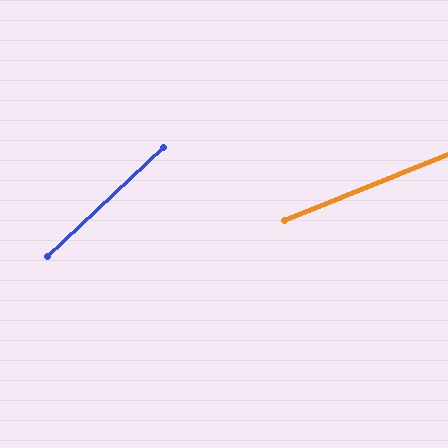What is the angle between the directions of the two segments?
Approximately 21 degrees.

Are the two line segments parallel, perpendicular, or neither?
Neither parallel nor perpendicular — they differ by about 21°.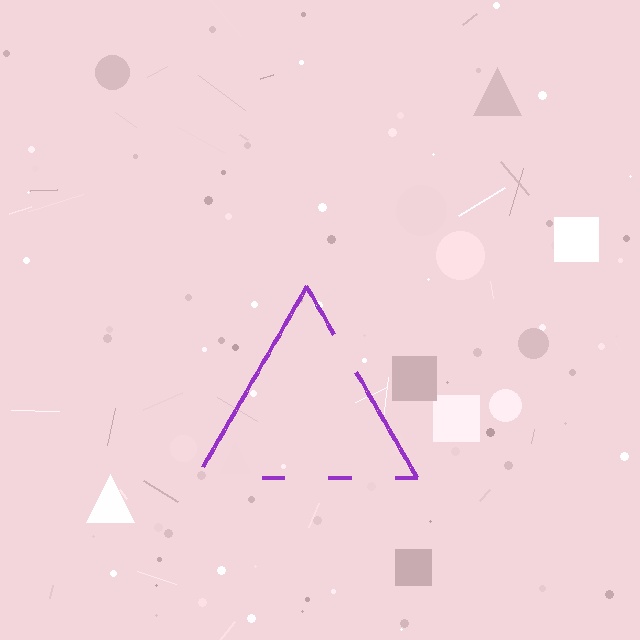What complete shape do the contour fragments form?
The contour fragments form a triangle.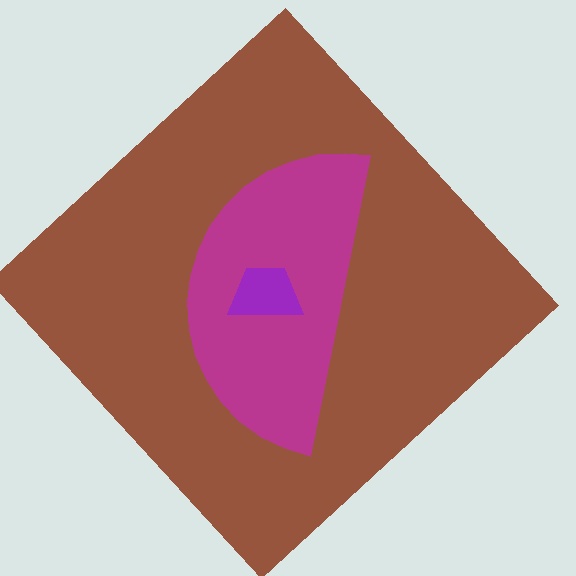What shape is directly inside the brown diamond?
The magenta semicircle.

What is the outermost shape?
The brown diamond.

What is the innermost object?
The purple trapezoid.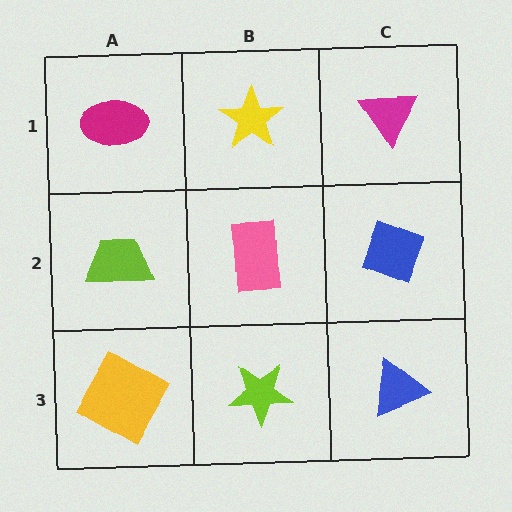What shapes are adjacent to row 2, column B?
A yellow star (row 1, column B), a lime star (row 3, column B), a lime trapezoid (row 2, column A), a blue diamond (row 2, column C).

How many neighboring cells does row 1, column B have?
3.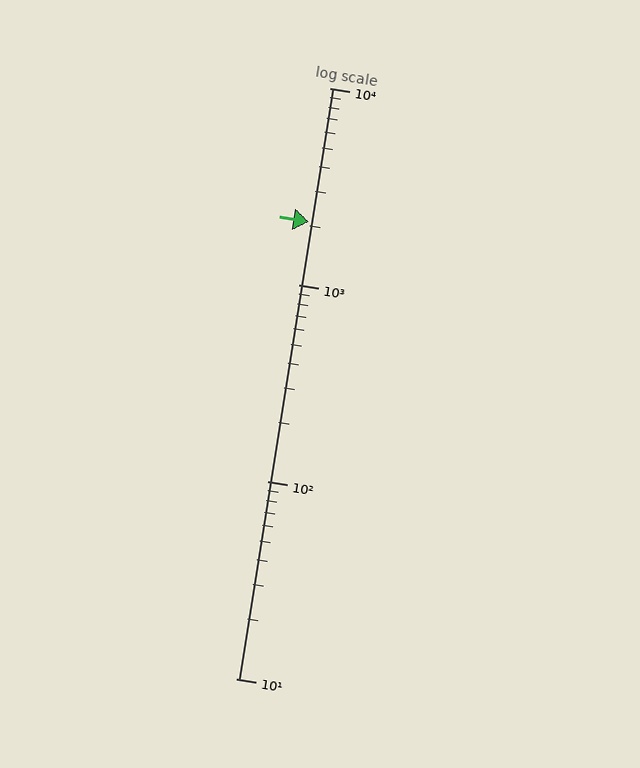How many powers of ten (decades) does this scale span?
The scale spans 3 decades, from 10 to 10000.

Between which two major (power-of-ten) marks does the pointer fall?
The pointer is between 1000 and 10000.